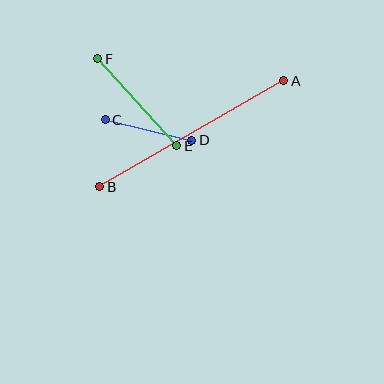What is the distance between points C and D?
The distance is approximately 89 pixels.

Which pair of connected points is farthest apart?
Points A and B are farthest apart.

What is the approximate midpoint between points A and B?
The midpoint is at approximately (192, 134) pixels.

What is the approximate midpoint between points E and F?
The midpoint is at approximately (137, 102) pixels.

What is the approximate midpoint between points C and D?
The midpoint is at approximately (148, 130) pixels.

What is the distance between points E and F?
The distance is approximately 118 pixels.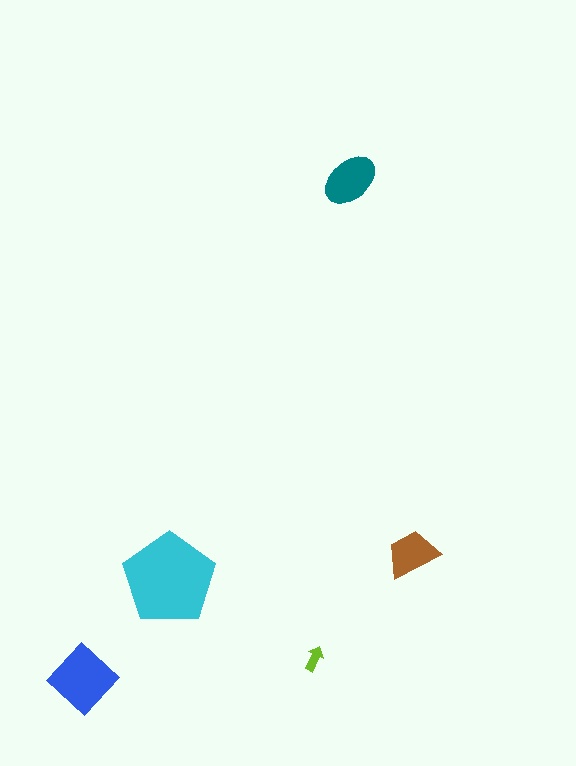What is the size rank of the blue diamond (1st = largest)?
2nd.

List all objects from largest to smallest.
The cyan pentagon, the blue diamond, the teal ellipse, the brown trapezoid, the lime arrow.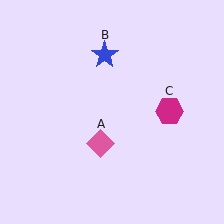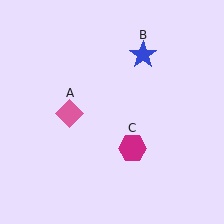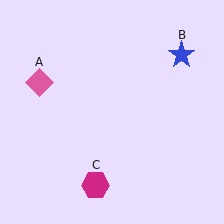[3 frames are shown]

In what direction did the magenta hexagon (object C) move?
The magenta hexagon (object C) moved down and to the left.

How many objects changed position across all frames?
3 objects changed position: pink diamond (object A), blue star (object B), magenta hexagon (object C).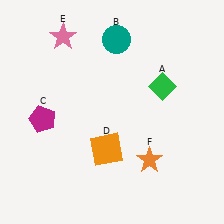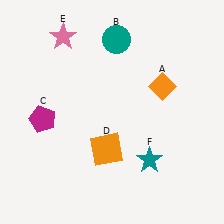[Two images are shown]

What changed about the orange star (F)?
In Image 1, F is orange. In Image 2, it changed to teal.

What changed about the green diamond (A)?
In Image 1, A is green. In Image 2, it changed to orange.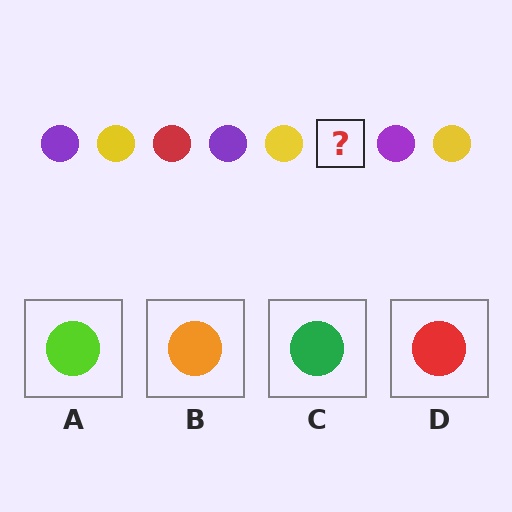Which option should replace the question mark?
Option D.